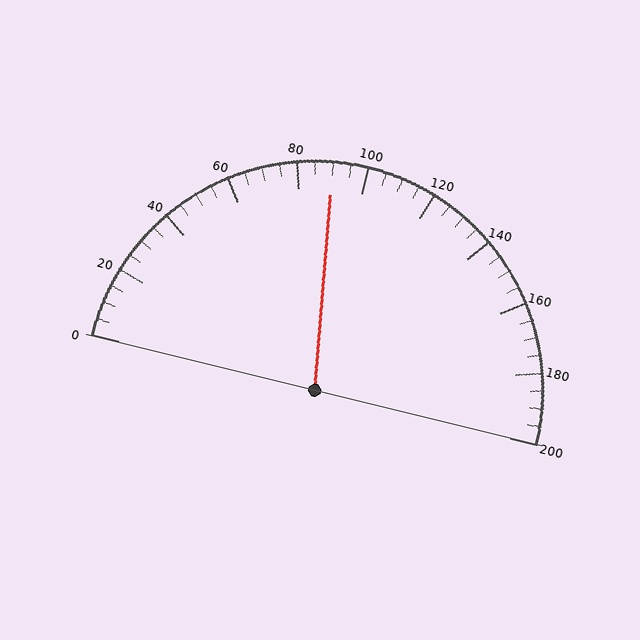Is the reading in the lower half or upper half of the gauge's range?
The reading is in the lower half of the range (0 to 200).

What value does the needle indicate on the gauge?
The needle indicates approximately 90.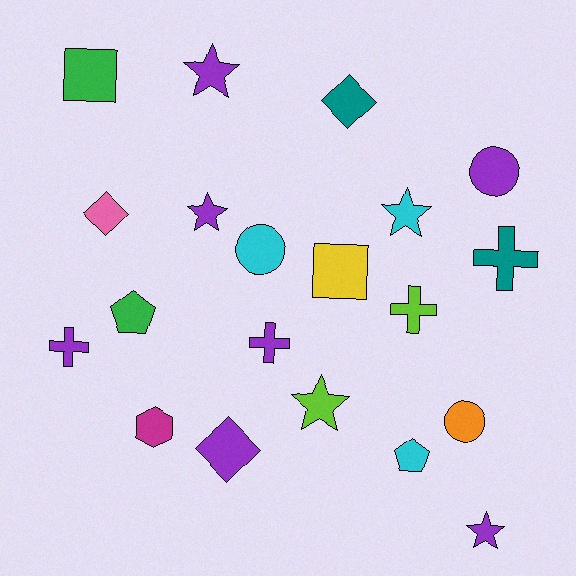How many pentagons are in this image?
There are 2 pentagons.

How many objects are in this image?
There are 20 objects.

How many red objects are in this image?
There are no red objects.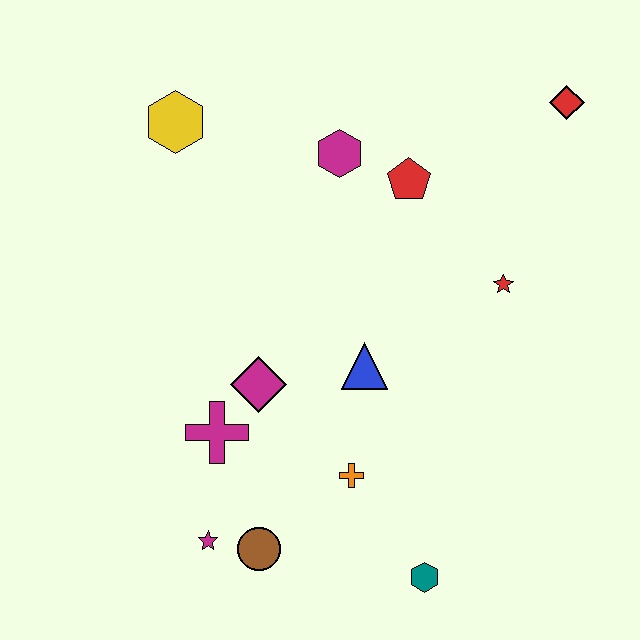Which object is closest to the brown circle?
The magenta star is closest to the brown circle.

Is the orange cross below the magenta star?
No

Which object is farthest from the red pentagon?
The magenta star is farthest from the red pentagon.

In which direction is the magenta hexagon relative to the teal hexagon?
The magenta hexagon is above the teal hexagon.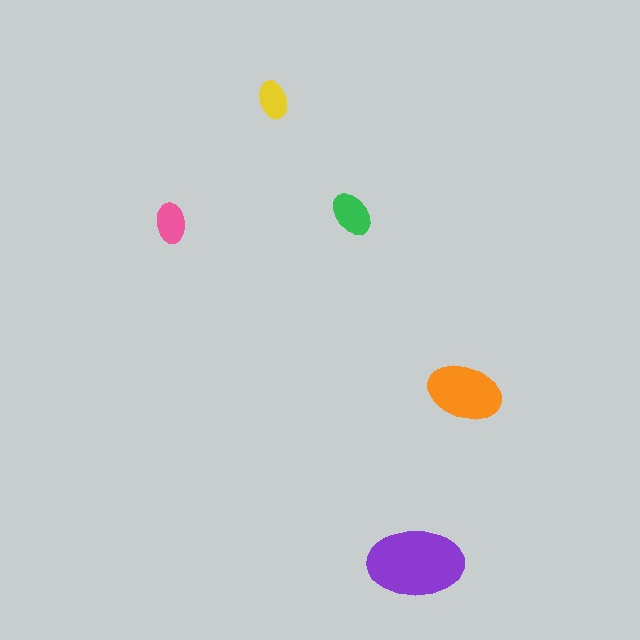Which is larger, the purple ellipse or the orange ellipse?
The purple one.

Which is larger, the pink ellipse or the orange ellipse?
The orange one.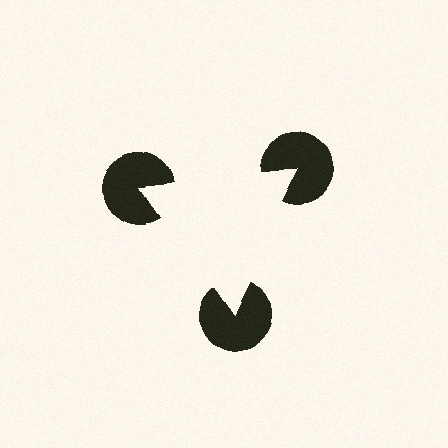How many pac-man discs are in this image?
There are 3 — one at each vertex of the illusory triangle.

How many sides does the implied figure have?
3 sides.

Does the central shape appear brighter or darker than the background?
It typically appears slightly brighter than the background, even though no actual brightness change is drawn.